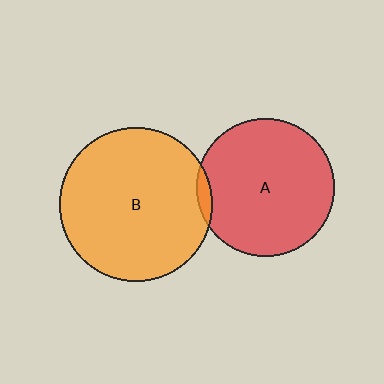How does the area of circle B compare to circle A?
Approximately 1.2 times.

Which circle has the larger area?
Circle B (orange).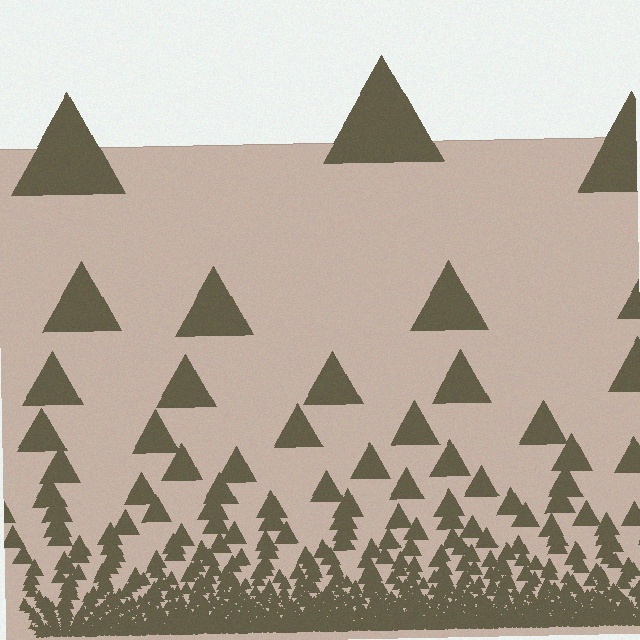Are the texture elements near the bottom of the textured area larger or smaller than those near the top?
Smaller. The gradient is inverted — elements near the bottom are smaller and denser.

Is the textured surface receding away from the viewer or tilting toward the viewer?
The surface appears to tilt toward the viewer. Texture elements get larger and sparser toward the top.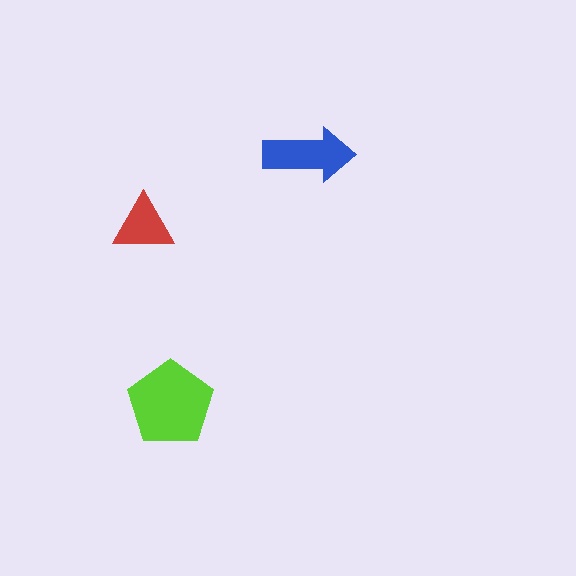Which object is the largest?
The lime pentagon.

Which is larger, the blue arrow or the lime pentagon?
The lime pentagon.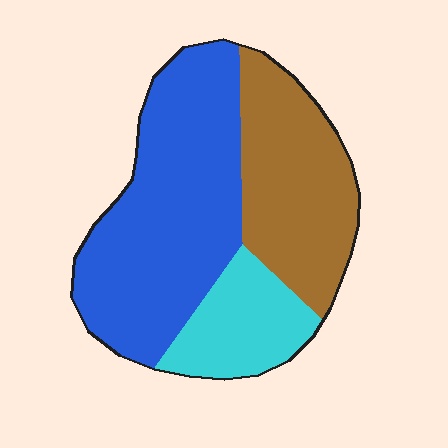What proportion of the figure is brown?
Brown takes up about one third (1/3) of the figure.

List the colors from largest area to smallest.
From largest to smallest: blue, brown, cyan.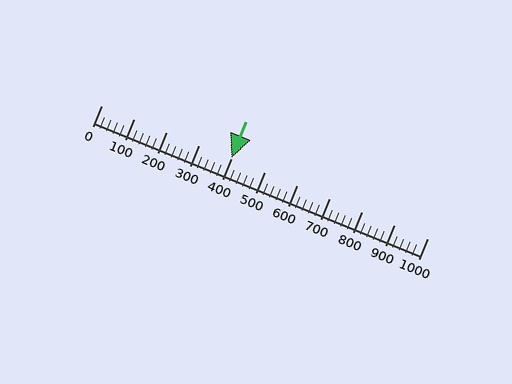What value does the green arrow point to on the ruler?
The green arrow points to approximately 400.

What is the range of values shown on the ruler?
The ruler shows values from 0 to 1000.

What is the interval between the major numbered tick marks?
The major tick marks are spaced 100 units apart.